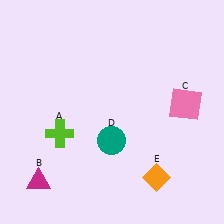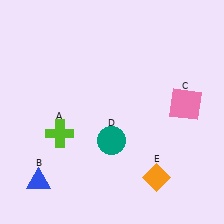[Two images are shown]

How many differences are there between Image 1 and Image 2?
There is 1 difference between the two images.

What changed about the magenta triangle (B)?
In Image 1, B is magenta. In Image 2, it changed to blue.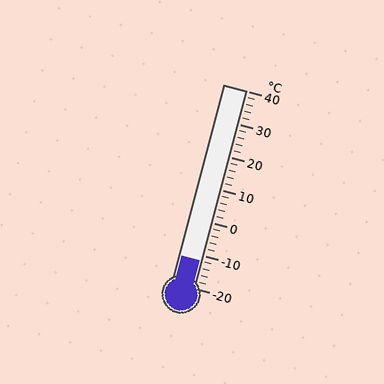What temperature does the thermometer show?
The thermometer shows approximately -12°C.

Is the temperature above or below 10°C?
The temperature is below 10°C.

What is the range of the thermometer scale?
The thermometer scale ranges from -20°C to 40°C.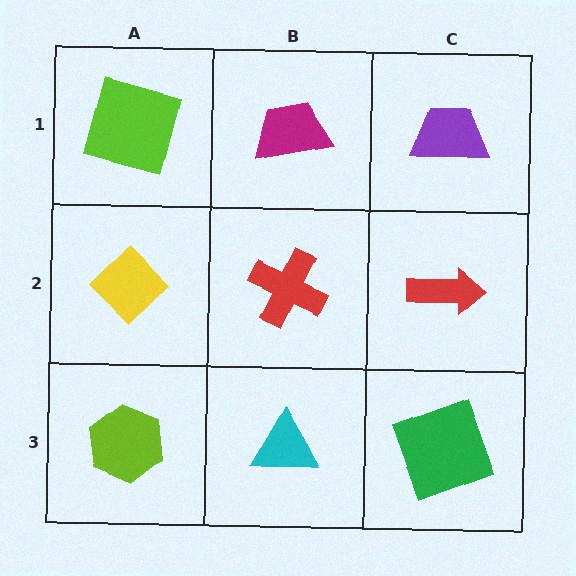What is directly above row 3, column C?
A red arrow.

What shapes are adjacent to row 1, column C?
A red arrow (row 2, column C), a magenta trapezoid (row 1, column B).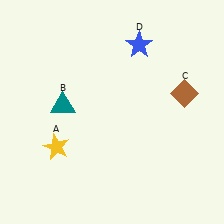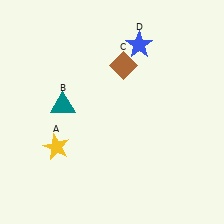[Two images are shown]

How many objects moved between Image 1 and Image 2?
1 object moved between the two images.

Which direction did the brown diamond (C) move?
The brown diamond (C) moved left.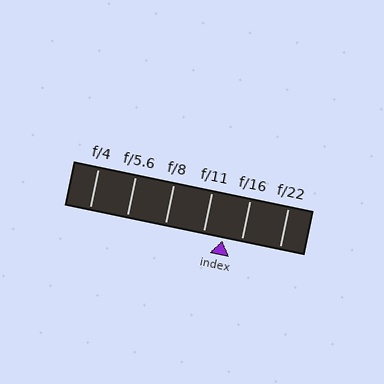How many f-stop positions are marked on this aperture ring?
There are 6 f-stop positions marked.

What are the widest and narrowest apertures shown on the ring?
The widest aperture shown is f/4 and the narrowest is f/22.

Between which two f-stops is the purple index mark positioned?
The index mark is between f/11 and f/16.